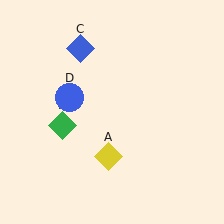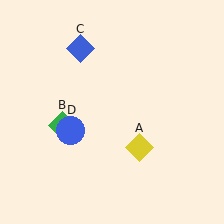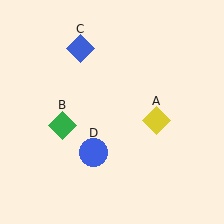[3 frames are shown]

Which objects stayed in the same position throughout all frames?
Green diamond (object B) and blue diamond (object C) remained stationary.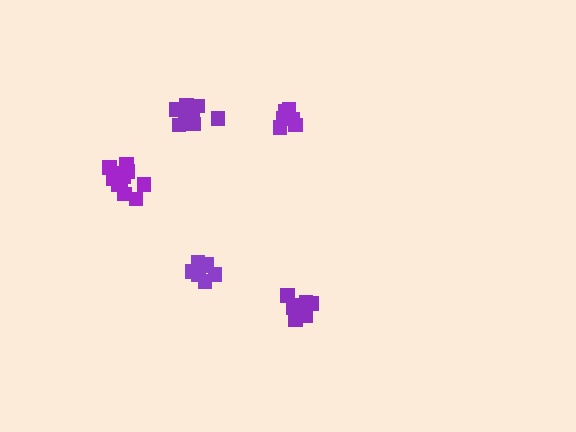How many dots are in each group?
Group 1: 9 dots, Group 2: 8 dots, Group 3: 10 dots, Group 4: 7 dots, Group 5: 11 dots (45 total).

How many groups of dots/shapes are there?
There are 5 groups.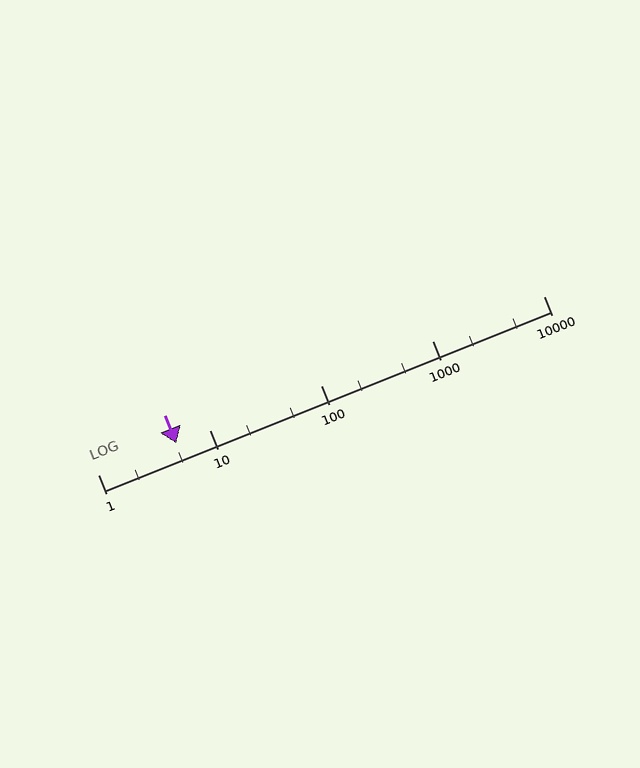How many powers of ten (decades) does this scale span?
The scale spans 4 decades, from 1 to 10000.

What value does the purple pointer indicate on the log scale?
The pointer indicates approximately 5.1.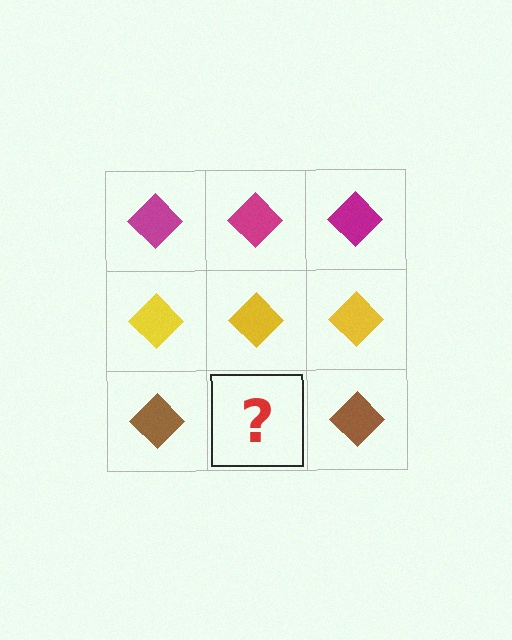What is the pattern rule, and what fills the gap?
The rule is that each row has a consistent color. The gap should be filled with a brown diamond.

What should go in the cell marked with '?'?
The missing cell should contain a brown diamond.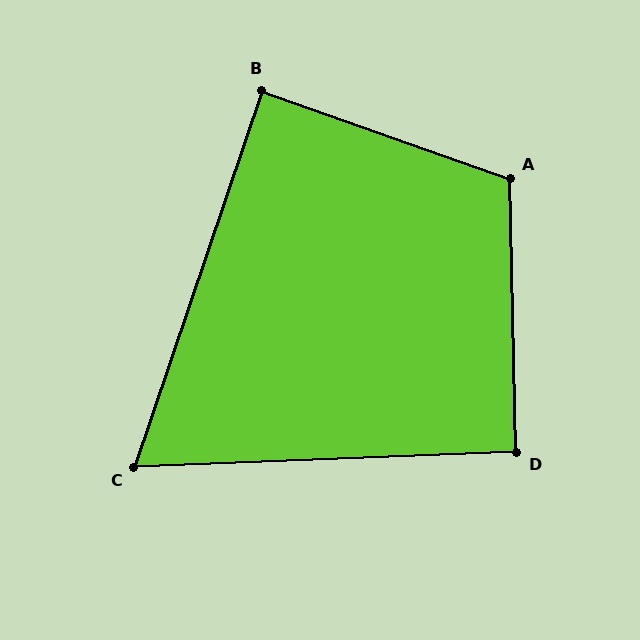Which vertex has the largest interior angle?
A, at approximately 111 degrees.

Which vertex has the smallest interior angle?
C, at approximately 69 degrees.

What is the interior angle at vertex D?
Approximately 91 degrees (approximately right).